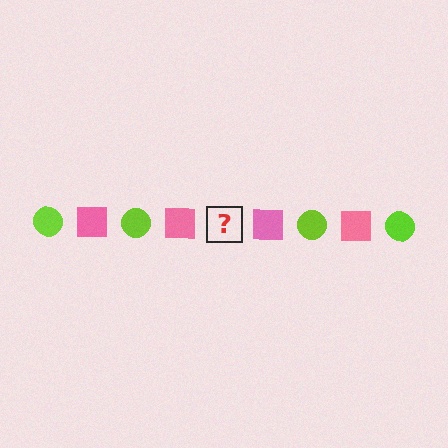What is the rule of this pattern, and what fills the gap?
The rule is that the pattern alternates between lime circle and pink square. The gap should be filled with a lime circle.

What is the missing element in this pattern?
The missing element is a lime circle.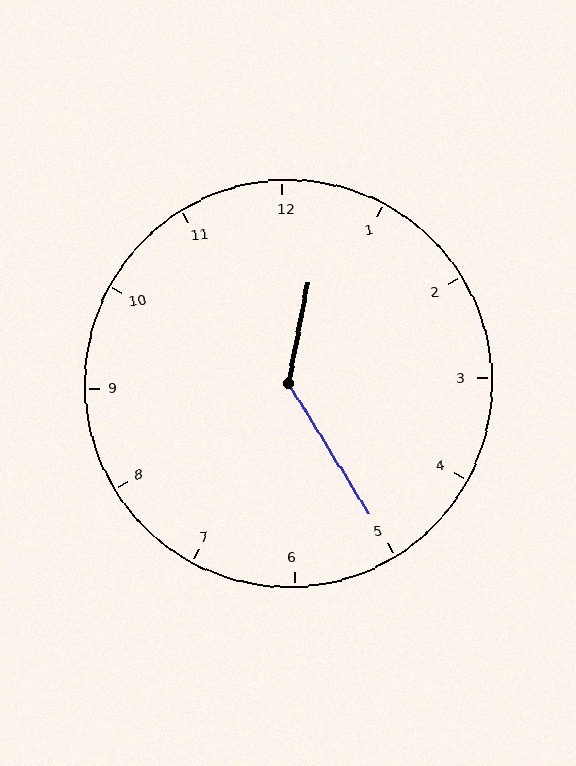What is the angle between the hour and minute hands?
Approximately 138 degrees.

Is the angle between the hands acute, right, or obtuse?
It is obtuse.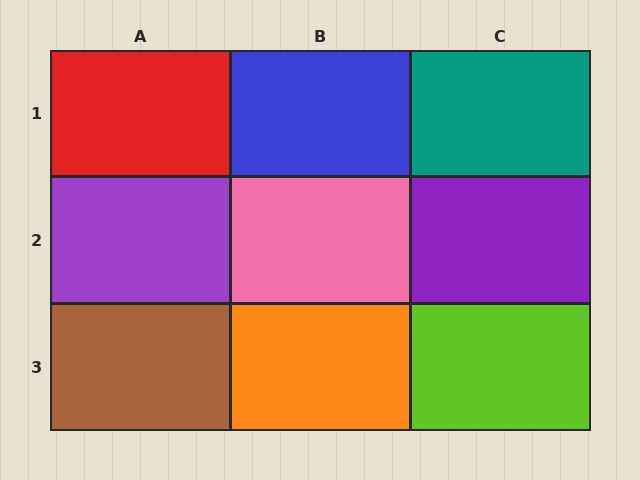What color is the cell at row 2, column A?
Purple.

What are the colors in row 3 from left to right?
Brown, orange, lime.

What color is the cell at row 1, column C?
Teal.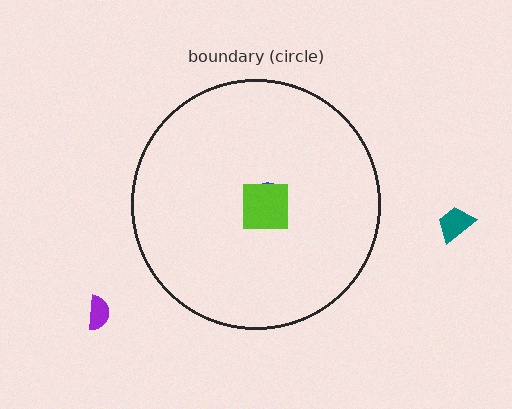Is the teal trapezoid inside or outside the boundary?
Outside.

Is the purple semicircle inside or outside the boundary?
Outside.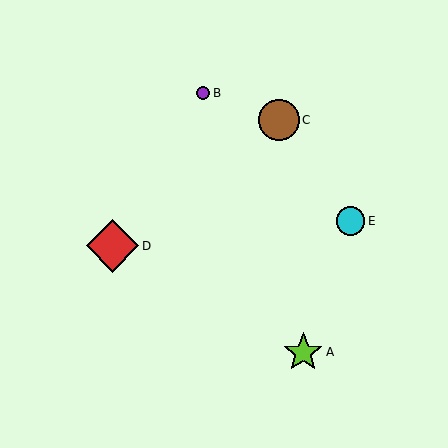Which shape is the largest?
The red diamond (labeled D) is the largest.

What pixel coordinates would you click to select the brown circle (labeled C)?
Click at (279, 120) to select the brown circle C.